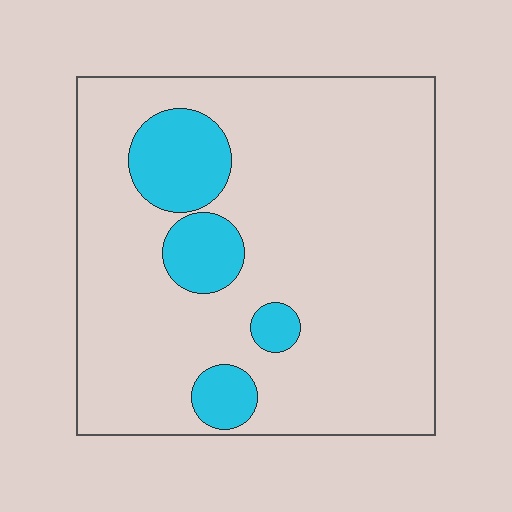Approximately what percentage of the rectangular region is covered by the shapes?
Approximately 15%.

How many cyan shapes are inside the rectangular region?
4.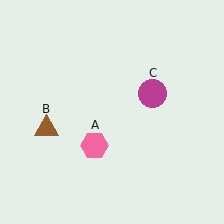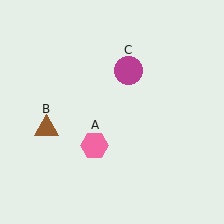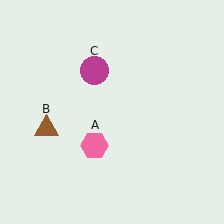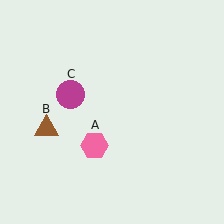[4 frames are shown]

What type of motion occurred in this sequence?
The magenta circle (object C) rotated counterclockwise around the center of the scene.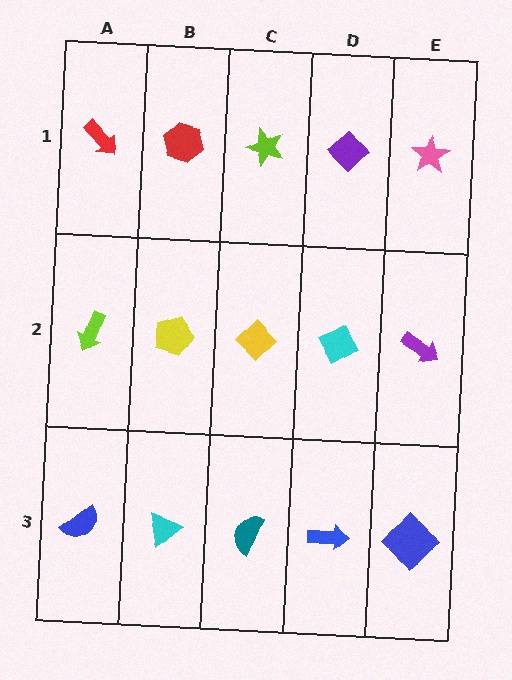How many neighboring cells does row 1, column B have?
3.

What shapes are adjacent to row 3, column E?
A purple arrow (row 2, column E), a blue arrow (row 3, column D).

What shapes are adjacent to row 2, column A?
A red arrow (row 1, column A), a blue semicircle (row 3, column A), a yellow pentagon (row 2, column B).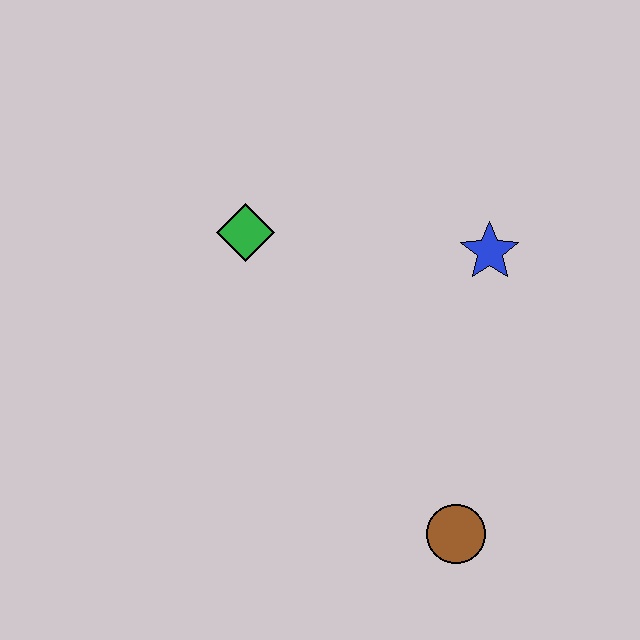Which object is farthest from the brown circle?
The green diamond is farthest from the brown circle.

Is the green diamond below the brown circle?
No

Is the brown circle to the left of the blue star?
Yes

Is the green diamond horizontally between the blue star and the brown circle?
No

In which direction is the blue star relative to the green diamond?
The blue star is to the right of the green diamond.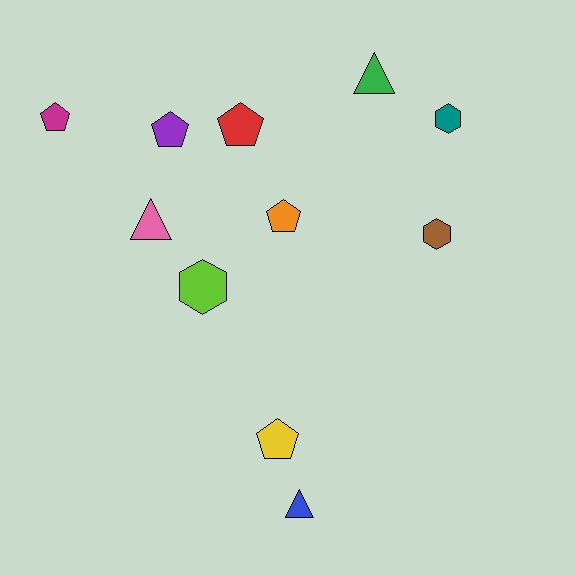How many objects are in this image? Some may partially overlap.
There are 11 objects.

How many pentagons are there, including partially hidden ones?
There are 5 pentagons.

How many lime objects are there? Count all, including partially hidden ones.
There is 1 lime object.